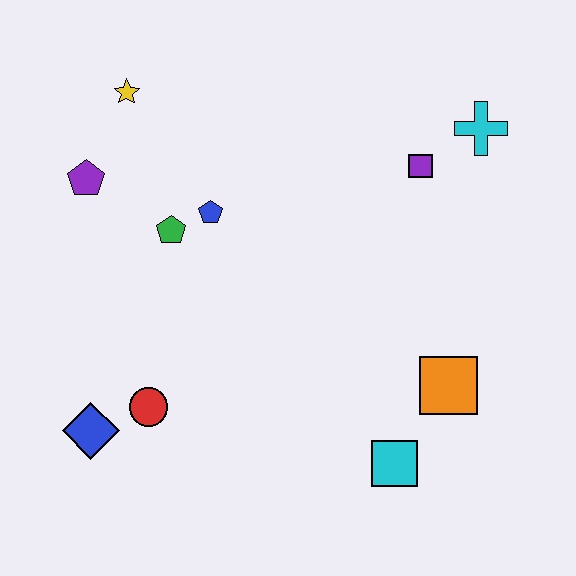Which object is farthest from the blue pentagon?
The cyan square is farthest from the blue pentagon.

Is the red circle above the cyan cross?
No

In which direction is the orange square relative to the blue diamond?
The orange square is to the right of the blue diamond.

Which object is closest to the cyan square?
The orange square is closest to the cyan square.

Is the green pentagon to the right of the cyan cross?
No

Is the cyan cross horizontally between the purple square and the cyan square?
No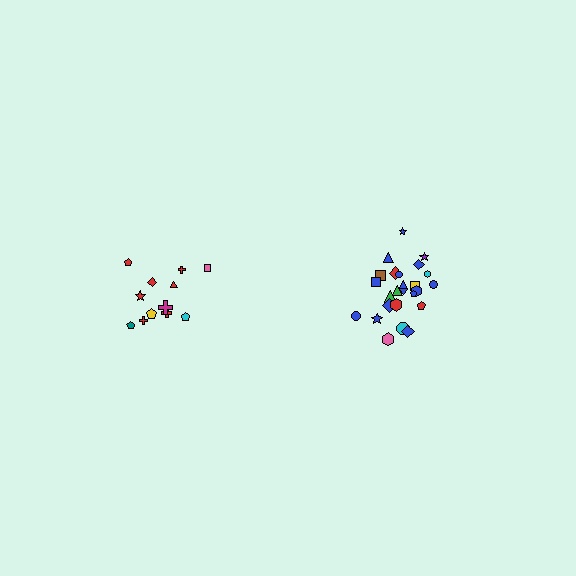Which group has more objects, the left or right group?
The right group.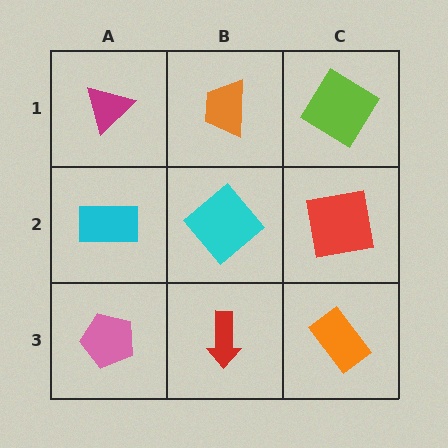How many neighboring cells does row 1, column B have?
3.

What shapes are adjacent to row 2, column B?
An orange trapezoid (row 1, column B), a red arrow (row 3, column B), a cyan rectangle (row 2, column A), a red square (row 2, column C).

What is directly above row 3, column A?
A cyan rectangle.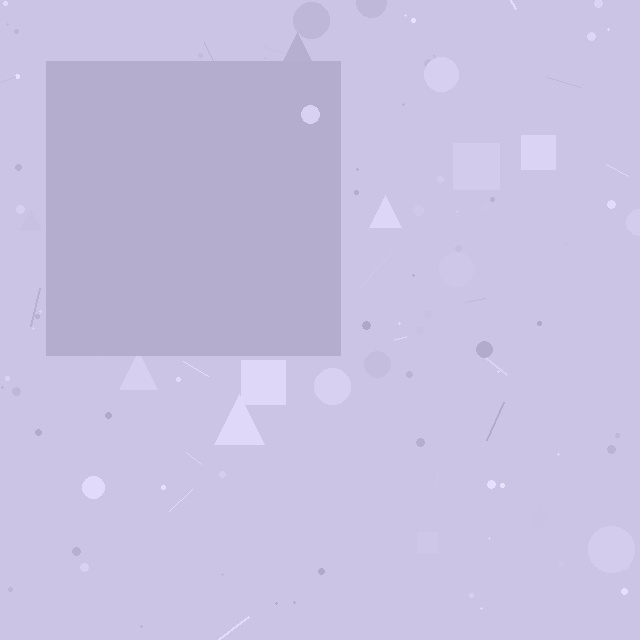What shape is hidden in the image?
A square is hidden in the image.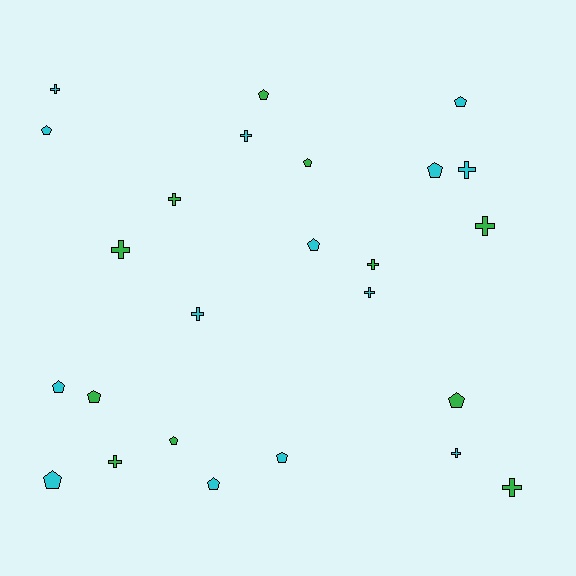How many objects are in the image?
There are 25 objects.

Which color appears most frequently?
Cyan, with 14 objects.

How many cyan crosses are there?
There are 6 cyan crosses.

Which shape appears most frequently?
Pentagon, with 13 objects.